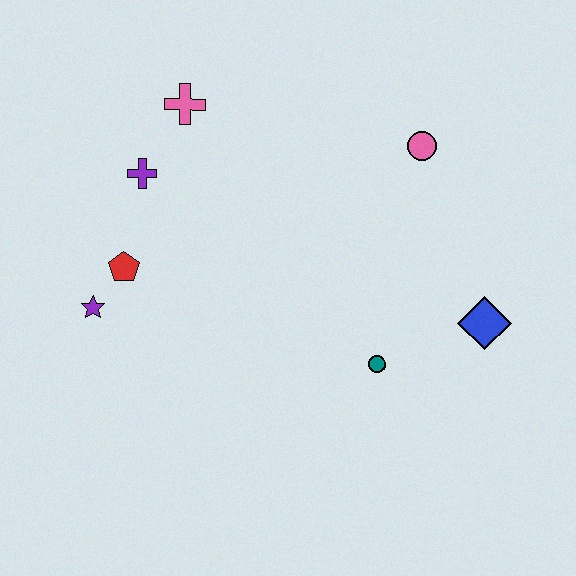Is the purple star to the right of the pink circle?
No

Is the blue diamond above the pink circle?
No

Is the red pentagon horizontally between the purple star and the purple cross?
Yes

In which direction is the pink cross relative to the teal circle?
The pink cross is above the teal circle.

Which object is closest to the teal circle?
The blue diamond is closest to the teal circle.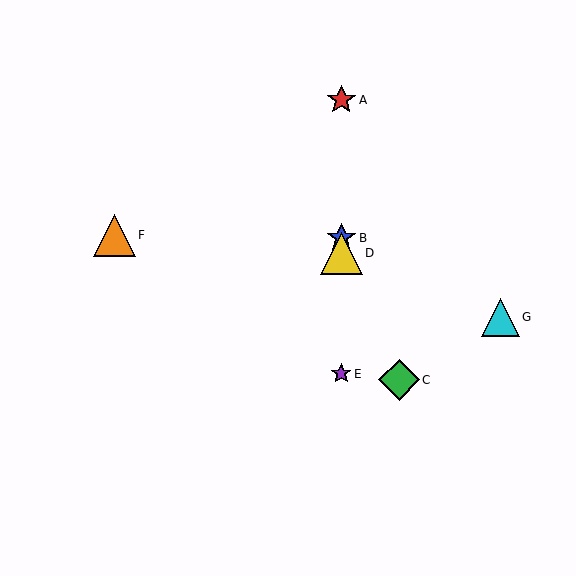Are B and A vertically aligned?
Yes, both are at x≈341.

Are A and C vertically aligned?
No, A is at x≈341 and C is at x≈399.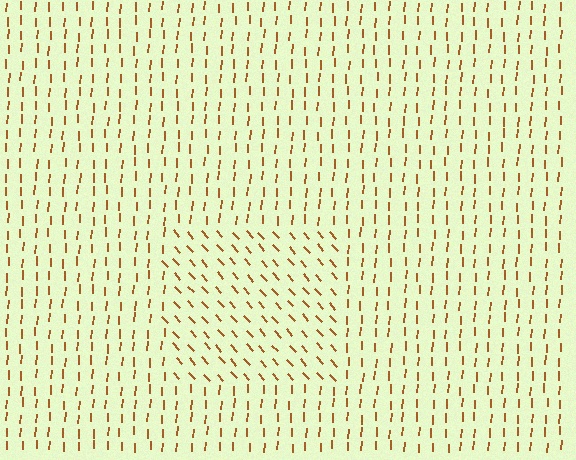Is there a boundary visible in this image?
Yes, there is a texture boundary formed by a change in line orientation.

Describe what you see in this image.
The image is filled with small brown line segments. A rectangle region in the image has lines oriented differently from the surrounding lines, creating a visible texture boundary.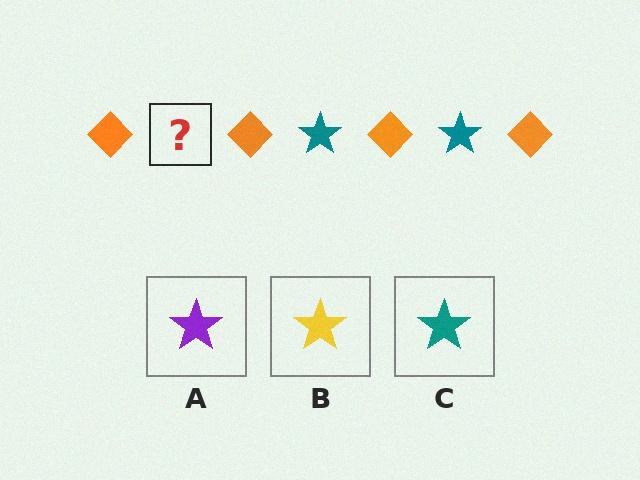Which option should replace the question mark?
Option C.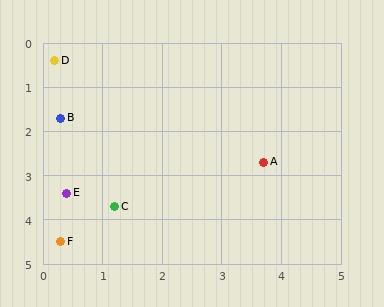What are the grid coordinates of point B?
Point B is at approximately (0.3, 1.7).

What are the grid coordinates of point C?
Point C is at approximately (1.2, 3.7).